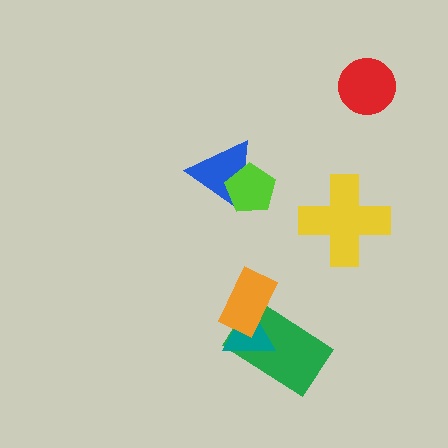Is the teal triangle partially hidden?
Yes, it is partially covered by another shape.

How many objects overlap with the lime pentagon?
1 object overlaps with the lime pentagon.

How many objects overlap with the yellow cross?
0 objects overlap with the yellow cross.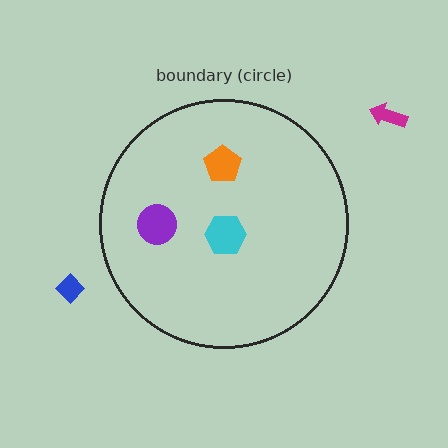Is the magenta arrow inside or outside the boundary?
Outside.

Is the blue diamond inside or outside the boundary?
Outside.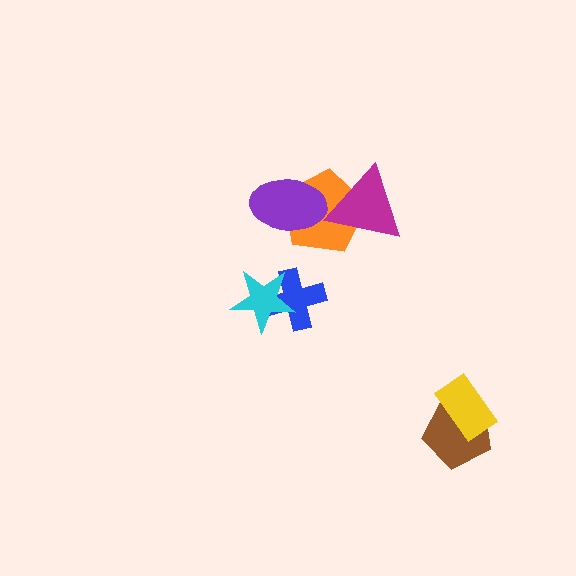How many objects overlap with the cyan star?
1 object overlaps with the cyan star.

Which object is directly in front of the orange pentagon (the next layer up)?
The purple ellipse is directly in front of the orange pentagon.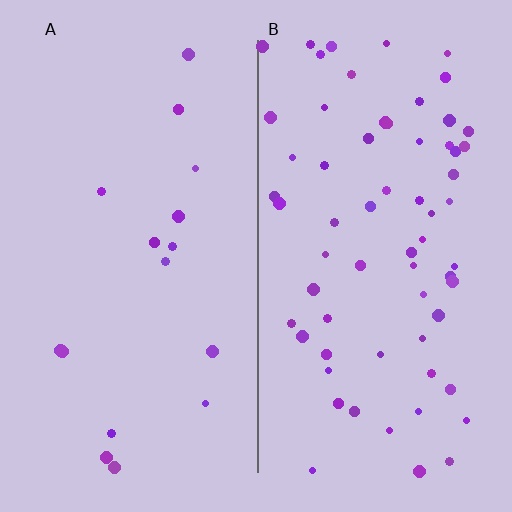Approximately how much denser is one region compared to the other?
Approximately 4.0× — region B over region A.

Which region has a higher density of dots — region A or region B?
B (the right).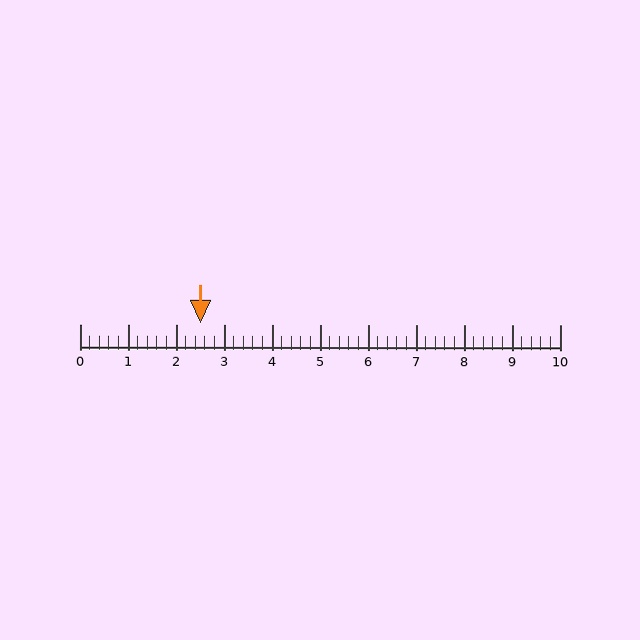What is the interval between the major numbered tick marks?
The major tick marks are spaced 1 units apart.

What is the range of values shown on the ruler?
The ruler shows values from 0 to 10.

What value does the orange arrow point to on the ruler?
The orange arrow points to approximately 2.5.